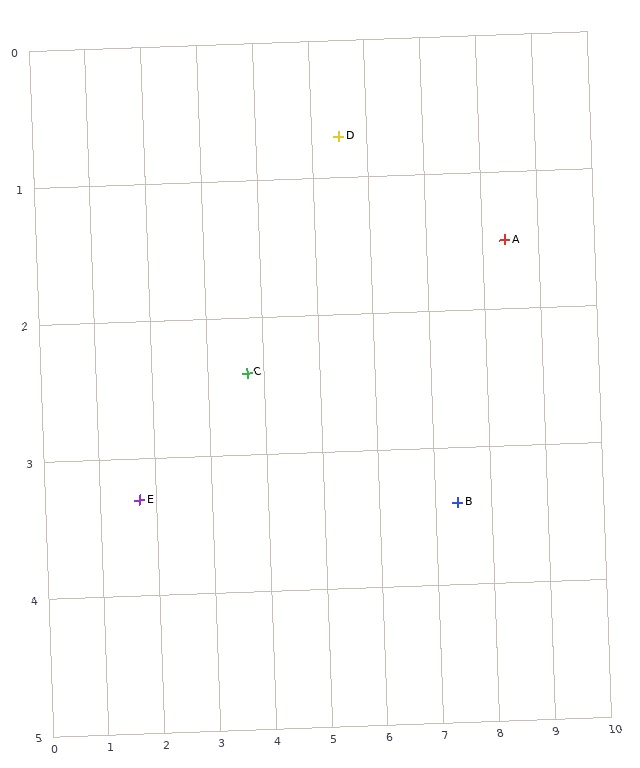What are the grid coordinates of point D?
Point D is at approximately (5.5, 0.7).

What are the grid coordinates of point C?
Point C is at approximately (3.7, 2.4).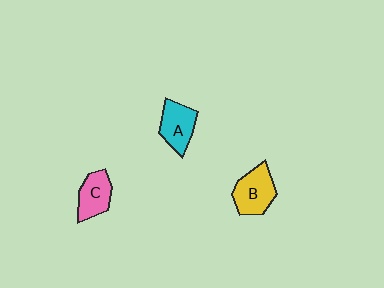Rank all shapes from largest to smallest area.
From largest to smallest: B (yellow), A (cyan), C (pink).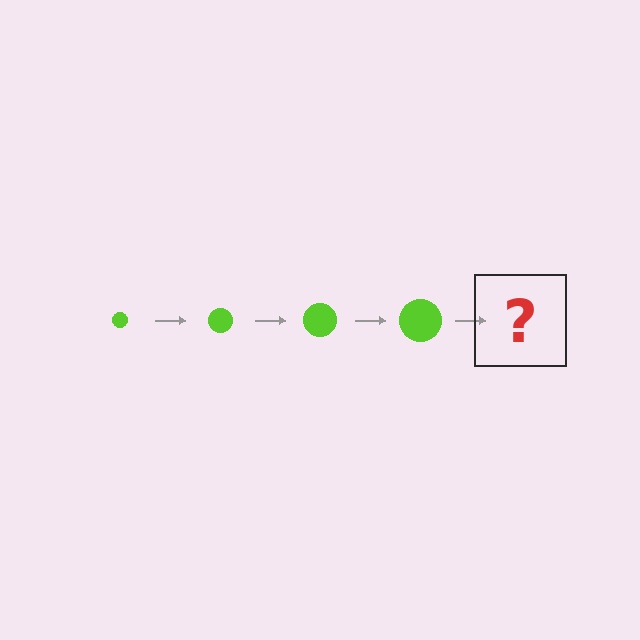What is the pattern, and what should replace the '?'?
The pattern is that the circle gets progressively larger each step. The '?' should be a lime circle, larger than the previous one.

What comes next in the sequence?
The next element should be a lime circle, larger than the previous one.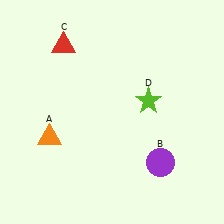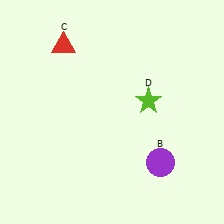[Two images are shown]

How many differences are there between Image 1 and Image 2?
There is 1 difference between the two images.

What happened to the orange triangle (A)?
The orange triangle (A) was removed in Image 2. It was in the bottom-left area of Image 1.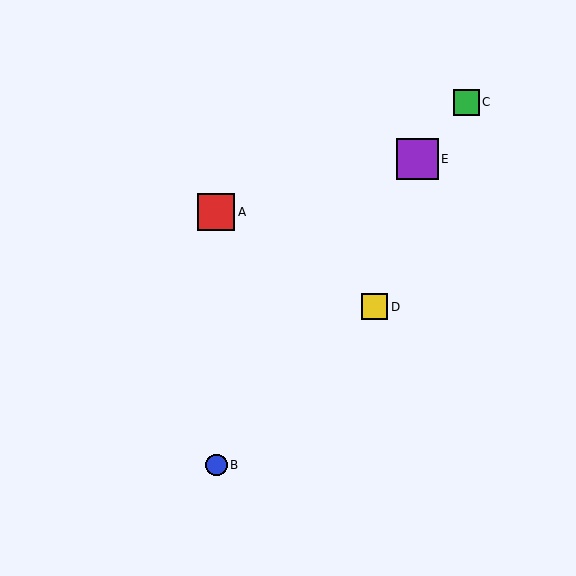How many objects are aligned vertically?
2 objects (A, B) are aligned vertically.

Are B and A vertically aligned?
Yes, both are at x≈216.